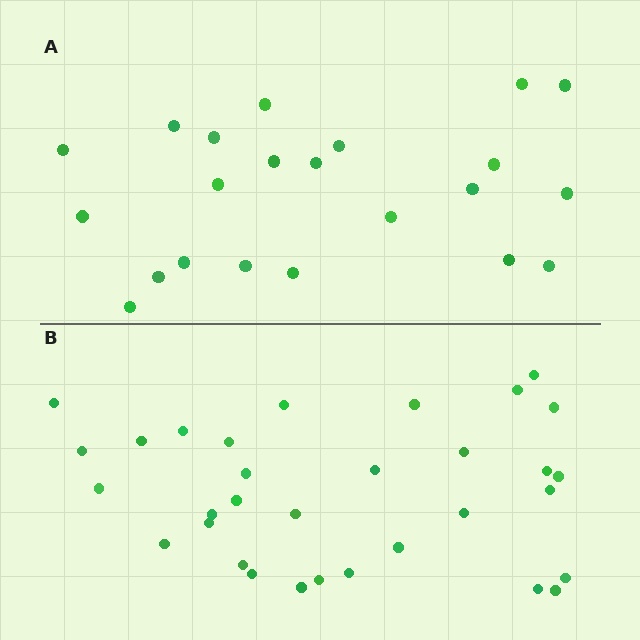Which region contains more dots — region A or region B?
Region B (the bottom region) has more dots.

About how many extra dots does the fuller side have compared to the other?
Region B has roughly 10 or so more dots than region A.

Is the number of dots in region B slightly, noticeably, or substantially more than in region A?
Region B has substantially more. The ratio is roughly 1.5 to 1.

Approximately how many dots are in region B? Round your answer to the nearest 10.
About 30 dots. (The exact count is 32, which rounds to 30.)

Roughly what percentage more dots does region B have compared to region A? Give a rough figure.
About 45% more.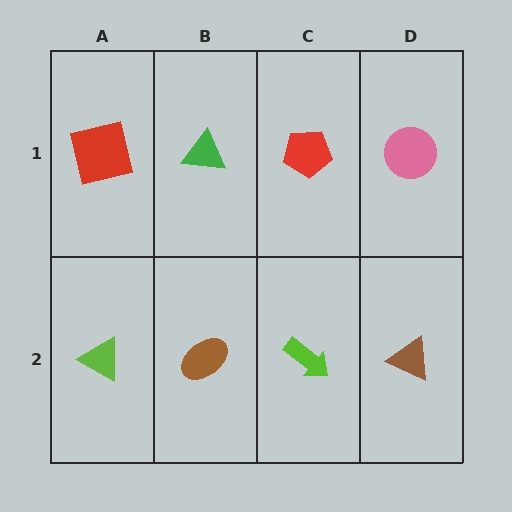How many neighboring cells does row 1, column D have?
2.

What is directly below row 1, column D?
A brown triangle.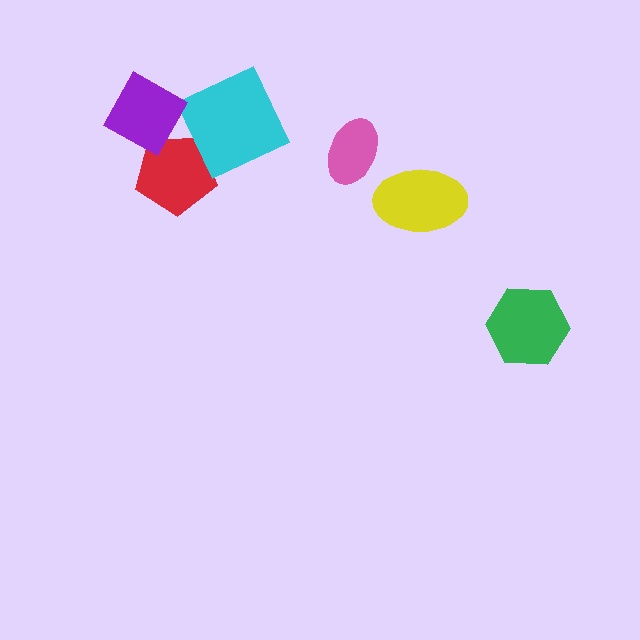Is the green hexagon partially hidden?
No, no other shape covers it.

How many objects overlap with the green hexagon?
0 objects overlap with the green hexagon.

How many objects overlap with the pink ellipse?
0 objects overlap with the pink ellipse.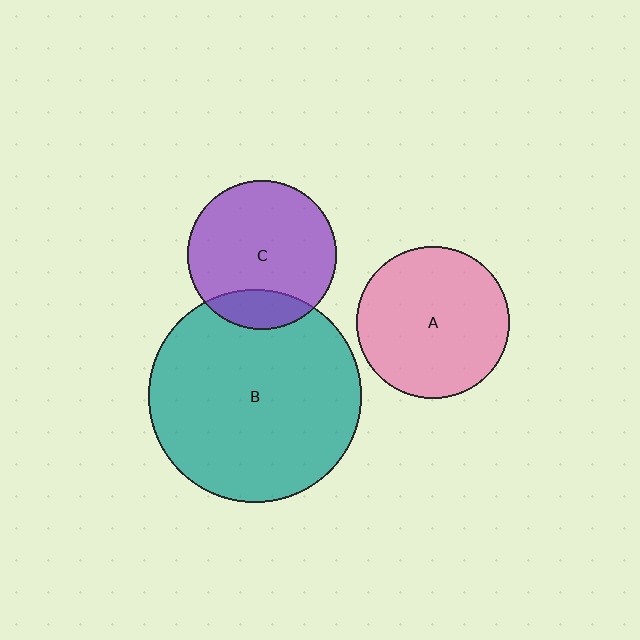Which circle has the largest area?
Circle B (teal).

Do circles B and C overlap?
Yes.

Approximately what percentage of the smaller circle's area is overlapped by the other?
Approximately 15%.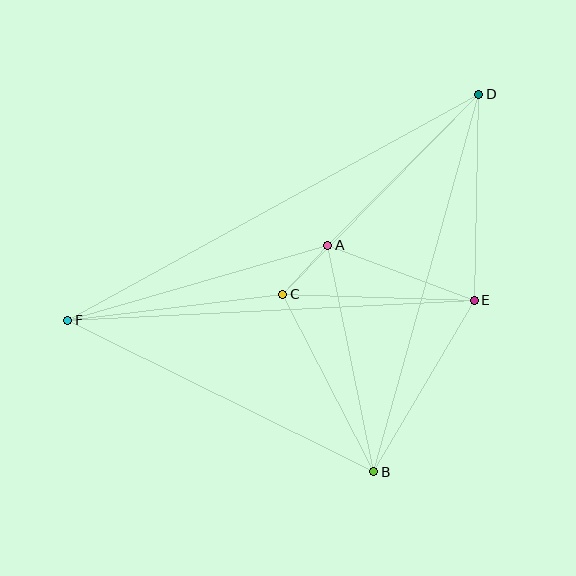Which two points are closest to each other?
Points A and C are closest to each other.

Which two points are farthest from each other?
Points D and F are farthest from each other.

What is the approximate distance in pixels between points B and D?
The distance between B and D is approximately 392 pixels.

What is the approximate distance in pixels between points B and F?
The distance between B and F is approximately 341 pixels.